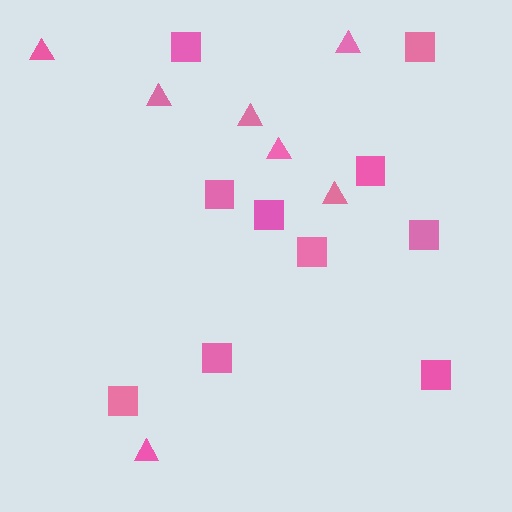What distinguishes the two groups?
There are 2 groups: one group of squares (10) and one group of triangles (7).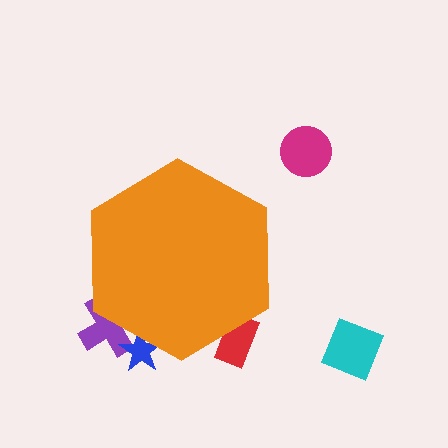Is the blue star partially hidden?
Yes, the blue star is partially hidden behind the orange hexagon.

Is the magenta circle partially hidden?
No, the magenta circle is fully visible.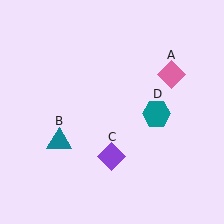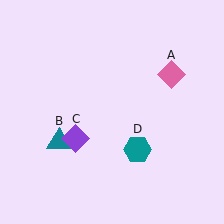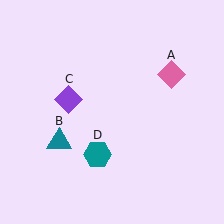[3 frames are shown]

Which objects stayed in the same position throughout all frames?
Pink diamond (object A) and teal triangle (object B) remained stationary.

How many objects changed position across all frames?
2 objects changed position: purple diamond (object C), teal hexagon (object D).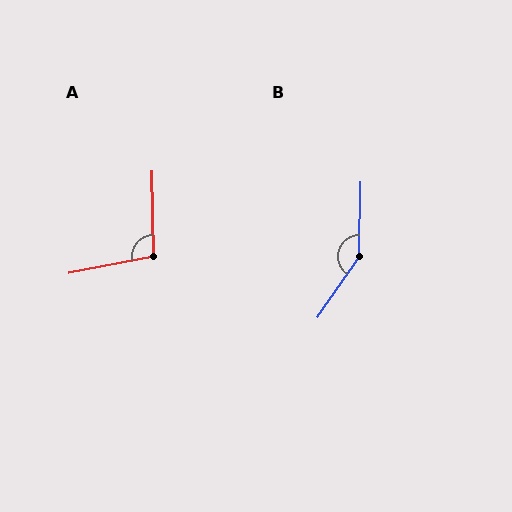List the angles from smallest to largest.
A (101°), B (146°).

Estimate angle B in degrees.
Approximately 146 degrees.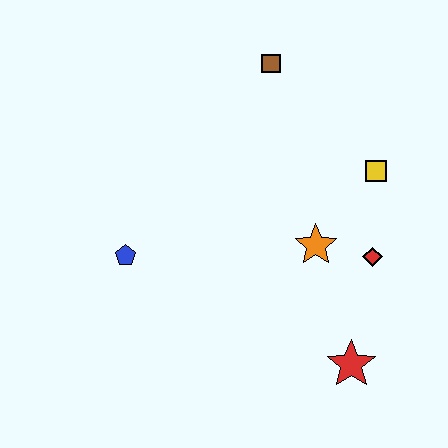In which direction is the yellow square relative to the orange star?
The yellow square is above the orange star.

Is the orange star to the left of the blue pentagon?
No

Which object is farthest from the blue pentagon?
The yellow square is farthest from the blue pentagon.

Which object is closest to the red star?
The red diamond is closest to the red star.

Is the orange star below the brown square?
Yes